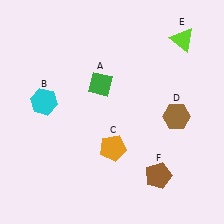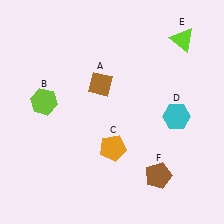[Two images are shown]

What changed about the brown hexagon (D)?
In Image 1, D is brown. In Image 2, it changed to cyan.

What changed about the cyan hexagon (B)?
In Image 1, B is cyan. In Image 2, it changed to lime.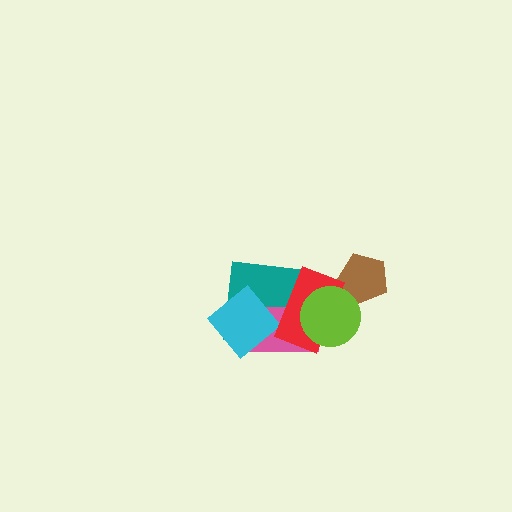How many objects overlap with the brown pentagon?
1 object overlaps with the brown pentagon.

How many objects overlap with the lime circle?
3 objects overlap with the lime circle.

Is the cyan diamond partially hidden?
No, no other shape covers it.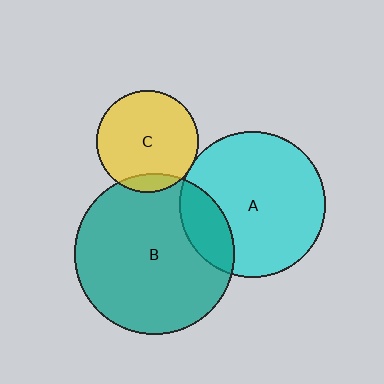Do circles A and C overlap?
Yes.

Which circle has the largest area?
Circle B (teal).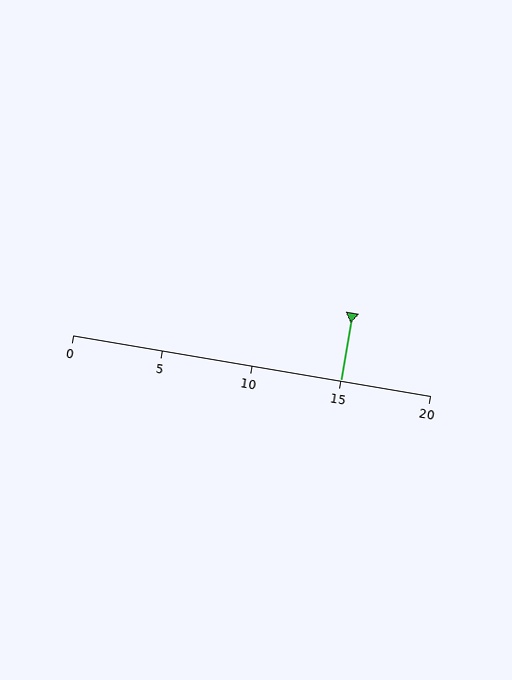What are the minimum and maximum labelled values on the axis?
The axis runs from 0 to 20.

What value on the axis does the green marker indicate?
The marker indicates approximately 15.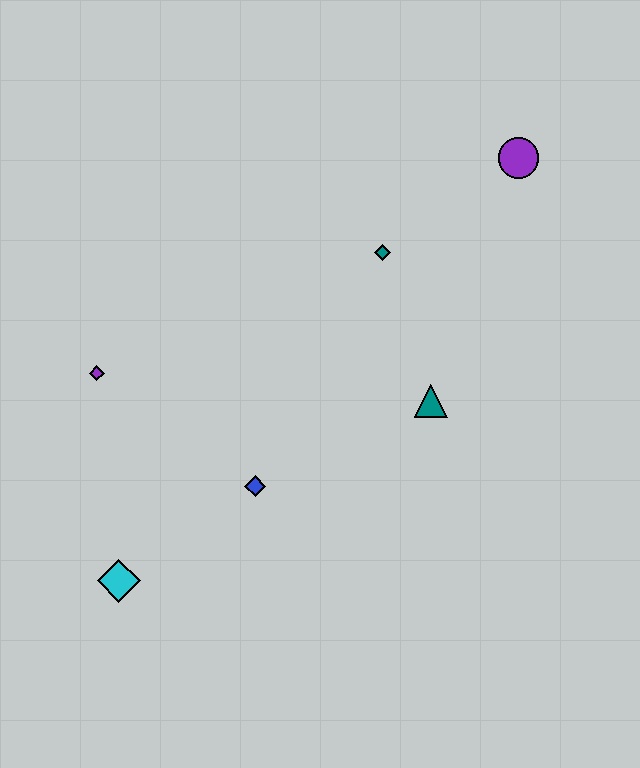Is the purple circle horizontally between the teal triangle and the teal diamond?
No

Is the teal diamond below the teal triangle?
No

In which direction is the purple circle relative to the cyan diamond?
The purple circle is above the cyan diamond.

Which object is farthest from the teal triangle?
The cyan diamond is farthest from the teal triangle.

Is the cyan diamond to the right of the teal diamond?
No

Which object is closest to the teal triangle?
The teal diamond is closest to the teal triangle.